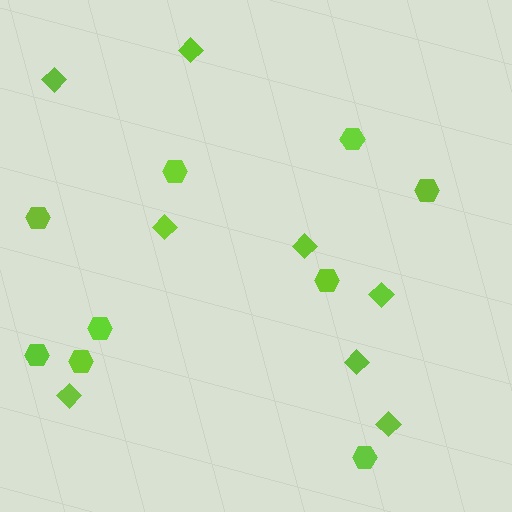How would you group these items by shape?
There are 2 groups: one group of hexagons (9) and one group of diamonds (8).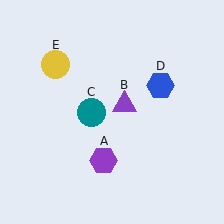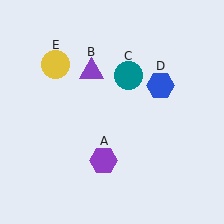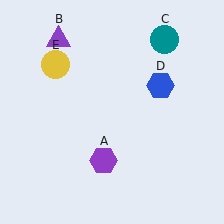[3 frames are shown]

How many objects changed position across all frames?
2 objects changed position: purple triangle (object B), teal circle (object C).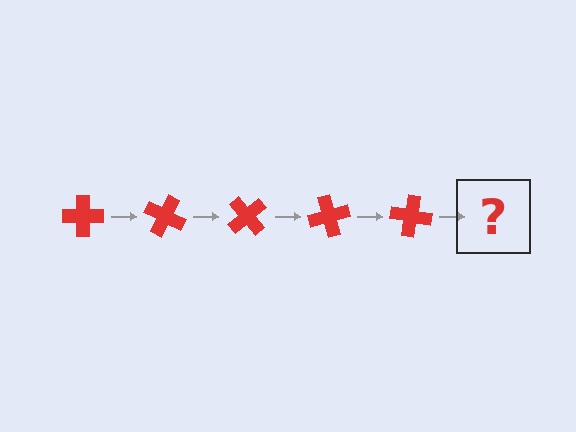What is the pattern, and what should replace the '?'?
The pattern is that the cross rotates 25 degrees each step. The '?' should be a red cross rotated 125 degrees.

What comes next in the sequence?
The next element should be a red cross rotated 125 degrees.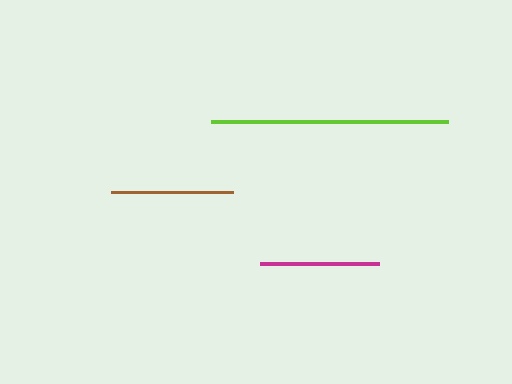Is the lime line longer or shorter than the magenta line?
The lime line is longer than the magenta line.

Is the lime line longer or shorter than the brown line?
The lime line is longer than the brown line.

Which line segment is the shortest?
The magenta line is the shortest at approximately 120 pixels.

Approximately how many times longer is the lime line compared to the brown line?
The lime line is approximately 1.9 times the length of the brown line.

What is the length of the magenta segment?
The magenta segment is approximately 120 pixels long.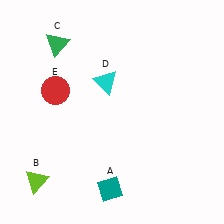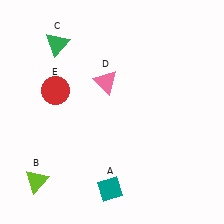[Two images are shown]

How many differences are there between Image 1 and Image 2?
There is 1 difference between the two images.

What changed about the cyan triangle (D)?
In Image 1, D is cyan. In Image 2, it changed to pink.